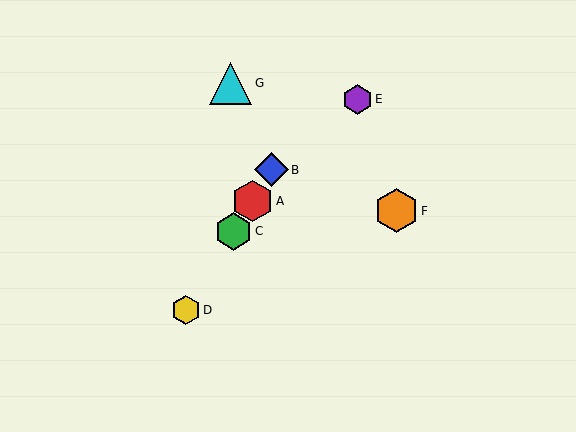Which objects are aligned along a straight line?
Objects A, B, C, D are aligned along a straight line.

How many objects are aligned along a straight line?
4 objects (A, B, C, D) are aligned along a straight line.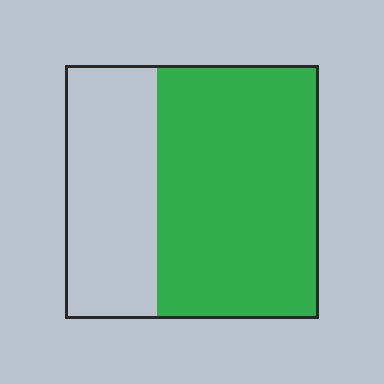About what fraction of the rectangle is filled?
About five eighths (5/8).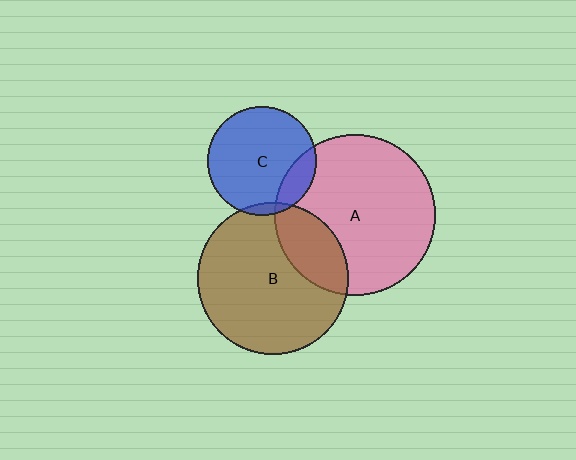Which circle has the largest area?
Circle A (pink).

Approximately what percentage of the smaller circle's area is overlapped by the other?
Approximately 25%.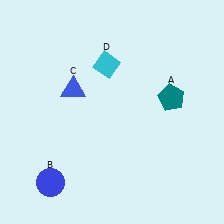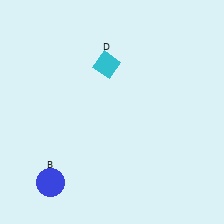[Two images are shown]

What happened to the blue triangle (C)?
The blue triangle (C) was removed in Image 2. It was in the top-left area of Image 1.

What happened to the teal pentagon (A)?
The teal pentagon (A) was removed in Image 2. It was in the top-right area of Image 1.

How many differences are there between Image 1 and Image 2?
There are 2 differences between the two images.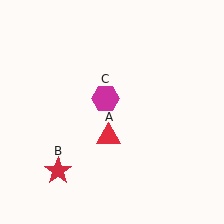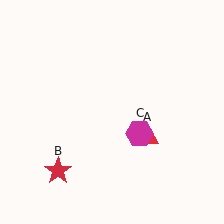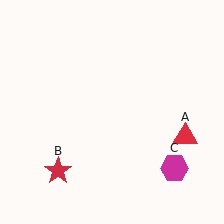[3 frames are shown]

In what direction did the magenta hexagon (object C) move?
The magenta hexagon (object C) moved down and to the right.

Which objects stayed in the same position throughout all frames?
Red star (object B) remained stationary.